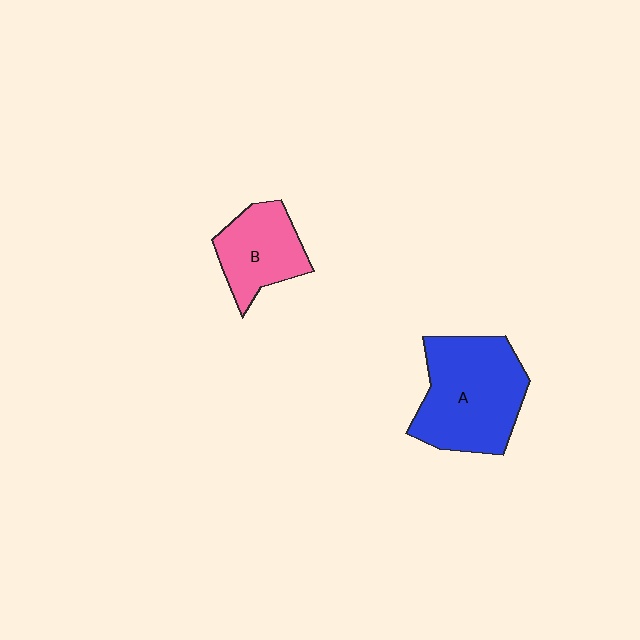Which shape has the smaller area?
Shape B (pink).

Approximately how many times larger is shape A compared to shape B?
Approximately 1.7 times.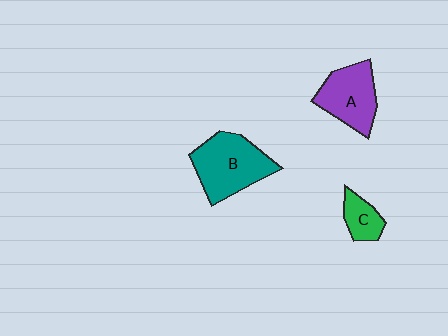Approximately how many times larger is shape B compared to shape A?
Approximately 1.3 times.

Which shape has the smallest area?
Shape C (green).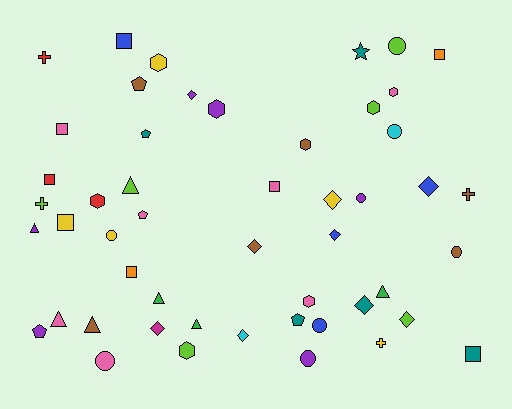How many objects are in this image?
There are 50 objects.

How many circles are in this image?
There are 8 circles.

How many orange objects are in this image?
There are 2 orange objects.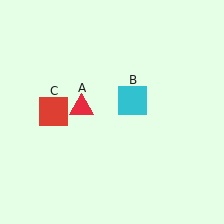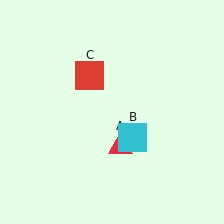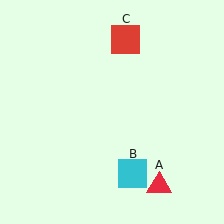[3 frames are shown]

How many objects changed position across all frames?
3 objects changed position: red triangle (object A), cyan square (object B), red square (object C).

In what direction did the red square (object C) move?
The red square (object C) moved up and to the right.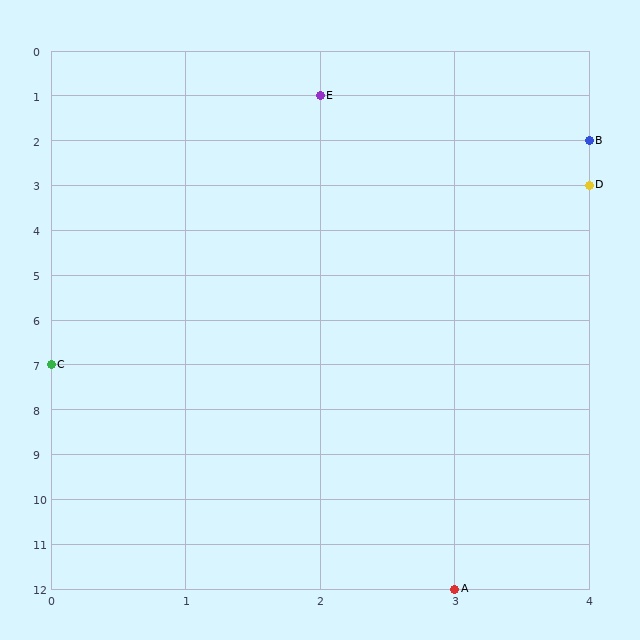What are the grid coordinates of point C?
Point C is at grid coordinates (0, 7).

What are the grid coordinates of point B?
Point B is at grid coordinates (4, 2).